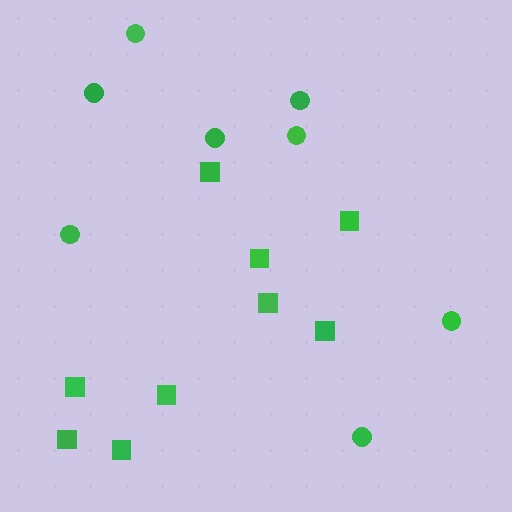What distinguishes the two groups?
There are 2 groups: one group of circles (8) and one group of squares (9).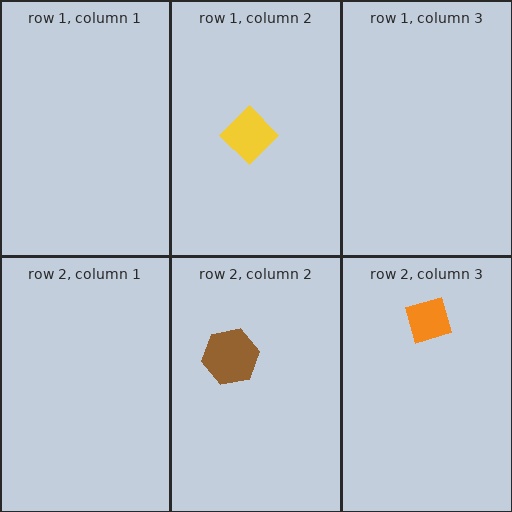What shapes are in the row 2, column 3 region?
The orange square.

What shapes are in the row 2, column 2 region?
The brown hexagon.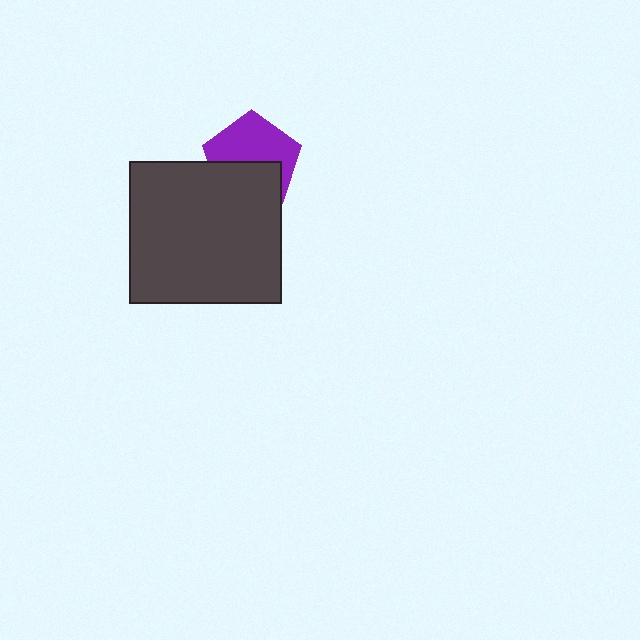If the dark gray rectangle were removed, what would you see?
You would see the complete purple pentagon.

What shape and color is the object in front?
The object in front is a dark gray rectangle.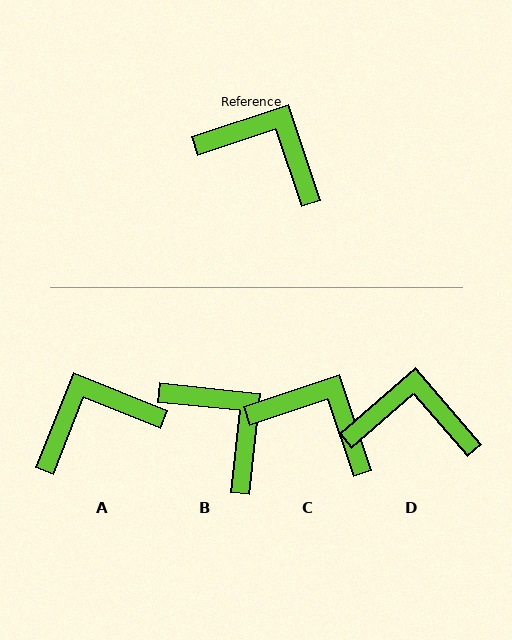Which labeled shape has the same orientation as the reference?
C.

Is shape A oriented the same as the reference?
No, it is off by about 50 degrees.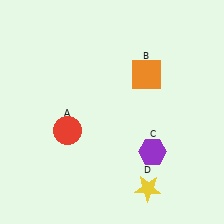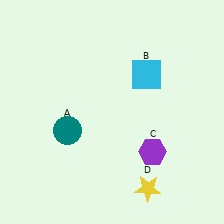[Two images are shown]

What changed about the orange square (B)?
In Image 1, B is orange. In Image 2, it changed to cyan.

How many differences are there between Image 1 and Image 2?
There are 2 differences between the two images.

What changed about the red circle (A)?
In Image 1, A is red. In Image 2, it changed to teal.